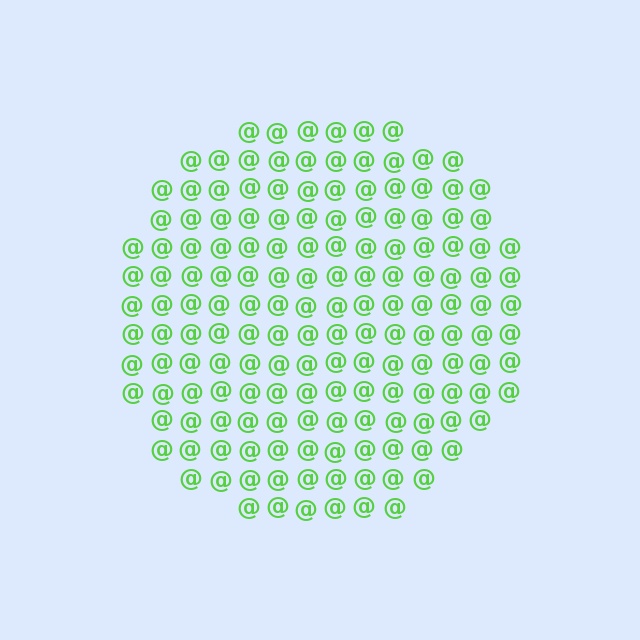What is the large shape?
The large shape is a circle.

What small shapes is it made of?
It is made of small at signs.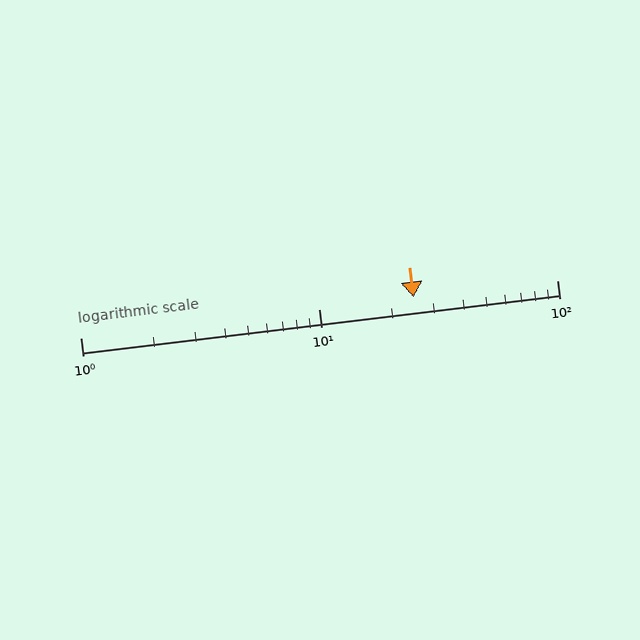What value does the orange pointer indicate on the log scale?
The pointer indicates approximately 25.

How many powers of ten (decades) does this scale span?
The scale spans 2 decades, from 1 to 100.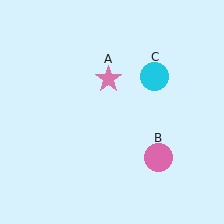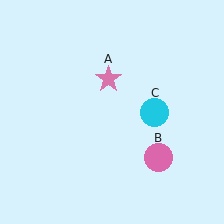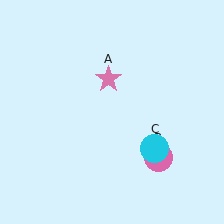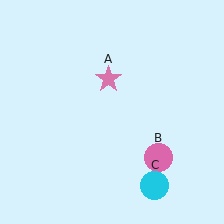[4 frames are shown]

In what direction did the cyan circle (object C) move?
The cyan circle (object C) moved down.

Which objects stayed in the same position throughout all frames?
Pink star (object A) and pink circle (object B) remained stationary.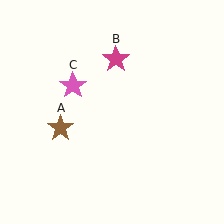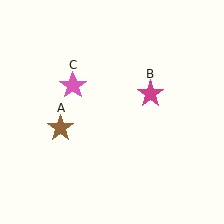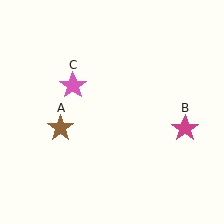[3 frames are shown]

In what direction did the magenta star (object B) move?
The magenta star (object B) moved down and to the right.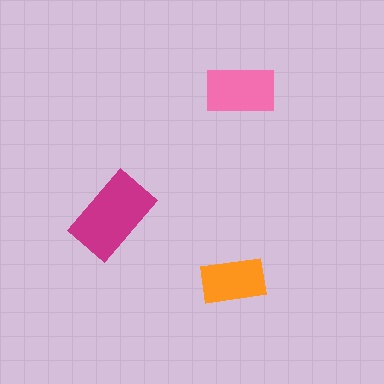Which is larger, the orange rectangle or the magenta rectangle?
The magenta one.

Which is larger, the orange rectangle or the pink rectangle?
The pink one.